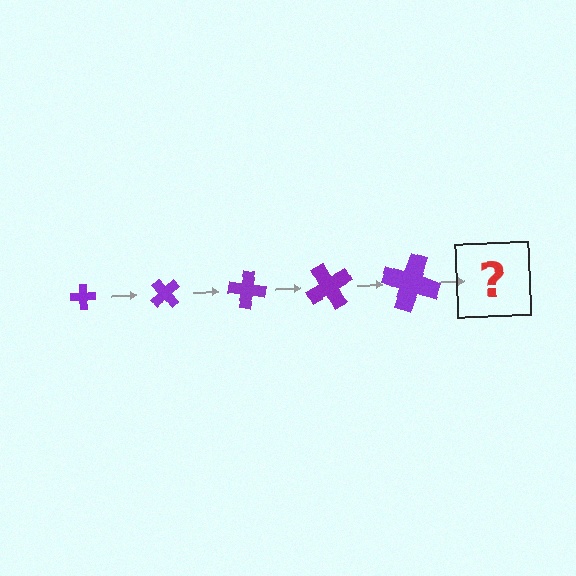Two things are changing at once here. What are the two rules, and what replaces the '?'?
The two rules are that the cross grows larger each step and it rotates 50 degrees each step. The '?' should be a cross, larger than the previous one and rotated 250 degrees from the start.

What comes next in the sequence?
The next element should be a cross, larger than the previous one and rotated 250 degrees from the start.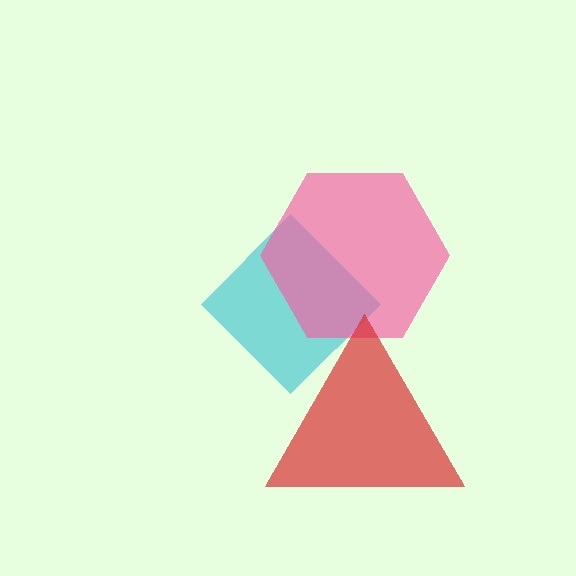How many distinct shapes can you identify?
There are 3 distinct shapes: a cyan diamond, a pink hexagon, a red triangle.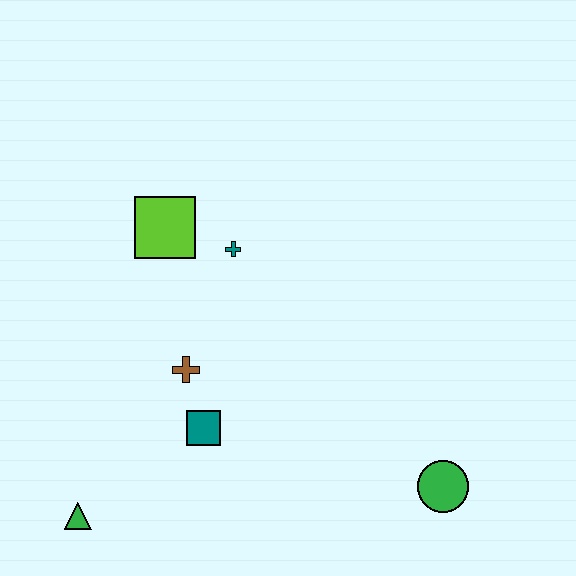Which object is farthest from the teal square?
The green circle is farthest from the teal square.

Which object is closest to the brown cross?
The teal square is closest to the brown cross.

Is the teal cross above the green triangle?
Yes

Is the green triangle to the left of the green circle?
Yes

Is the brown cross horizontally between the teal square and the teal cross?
No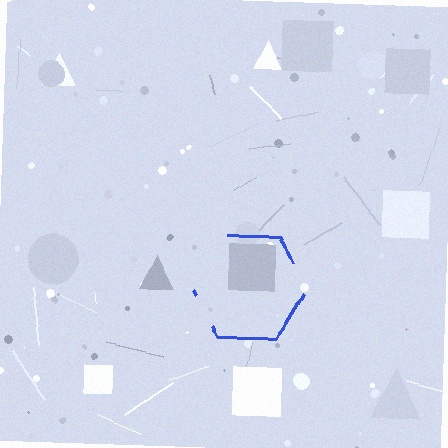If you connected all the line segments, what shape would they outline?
They would outline a hexagon.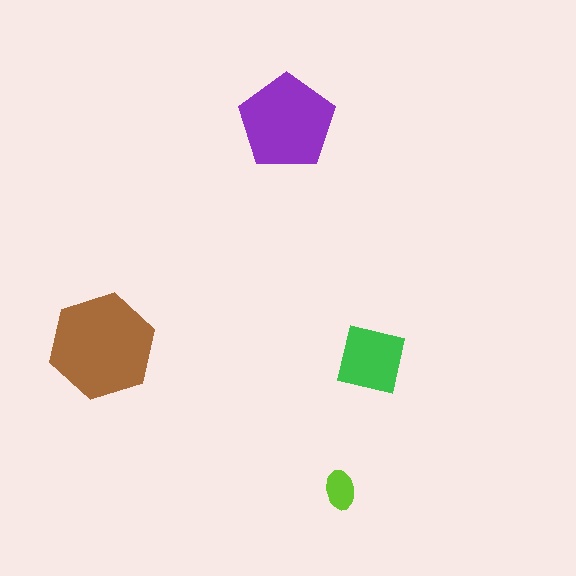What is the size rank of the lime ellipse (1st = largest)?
4th.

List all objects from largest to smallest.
The brown hexagon, the purple pentagon, the green square, the lime ellipse.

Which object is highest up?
The purple pentagon is topmost.